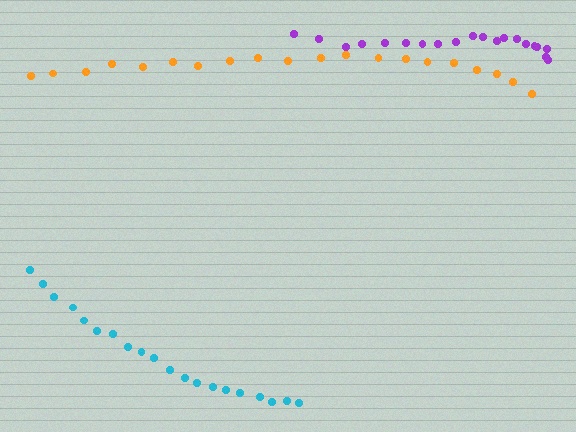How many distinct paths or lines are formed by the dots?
There are 3 distinct paths.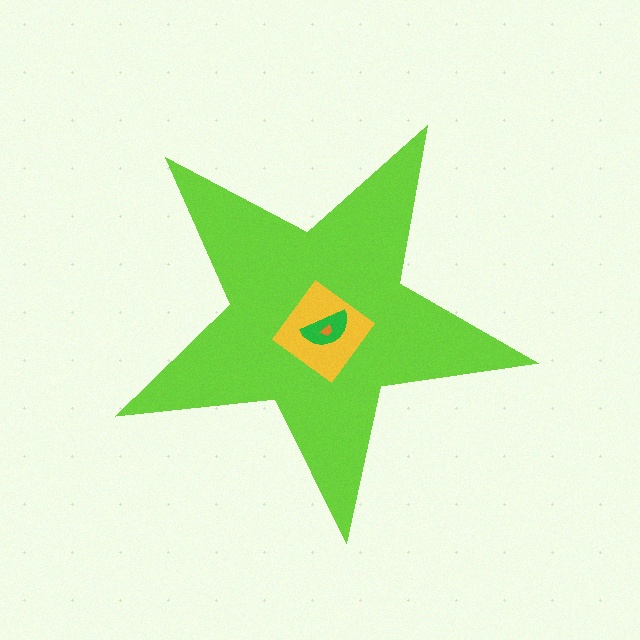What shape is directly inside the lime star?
The yellow diamond.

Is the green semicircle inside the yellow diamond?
Yes.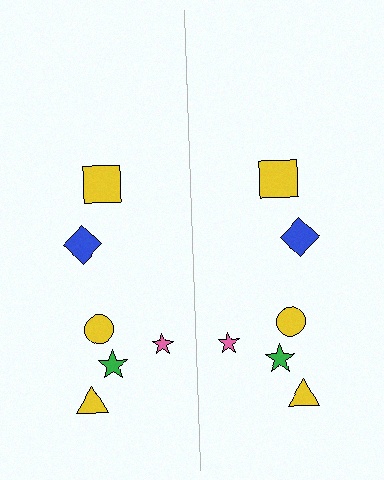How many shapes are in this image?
There are 12 shapes in this image.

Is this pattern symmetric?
Yes, this pattern has bilateral (reflection) symmetry.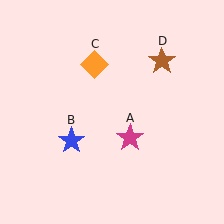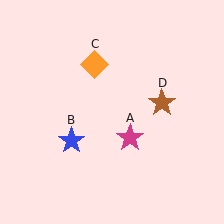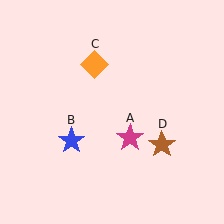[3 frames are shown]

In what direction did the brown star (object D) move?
The brown star (object D) moved down.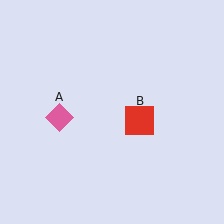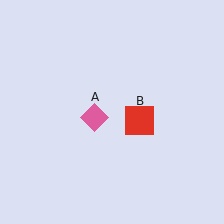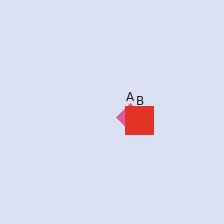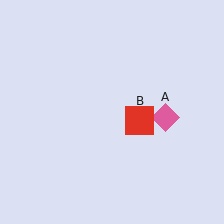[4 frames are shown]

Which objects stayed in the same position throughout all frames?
Red square (object B) remained stationary.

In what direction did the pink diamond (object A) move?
The pink diamond (object A) moved right.